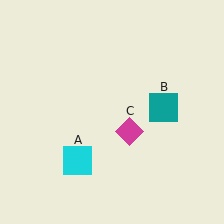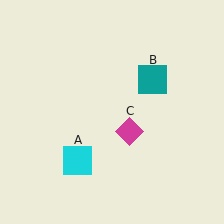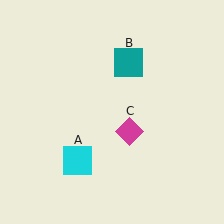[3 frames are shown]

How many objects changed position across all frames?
1 object changed position: teal square (object B).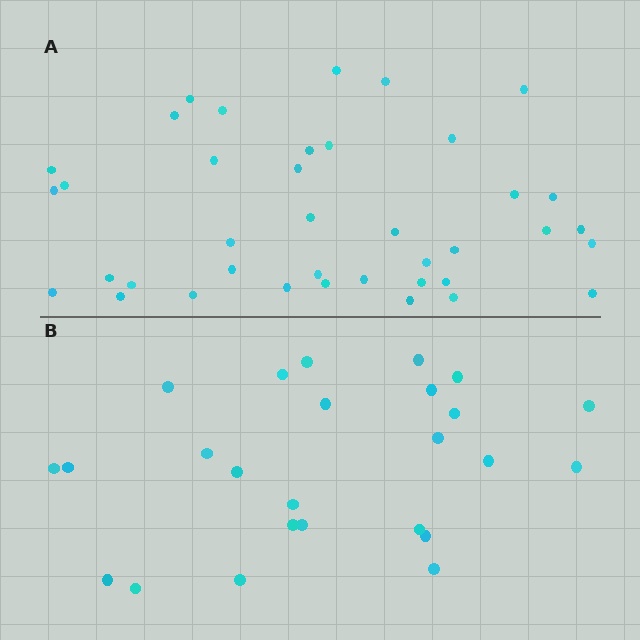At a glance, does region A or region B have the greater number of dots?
Region A (the top region) has more dots.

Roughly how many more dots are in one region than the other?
Region A has approximately 15 more dots than region B.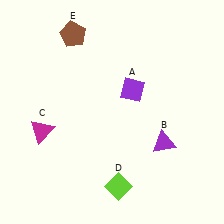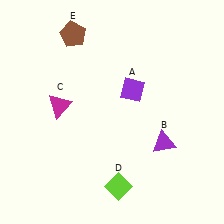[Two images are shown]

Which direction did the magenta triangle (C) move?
The magenta triangle (C) moved up.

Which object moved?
The magenta triangle (C) moved up.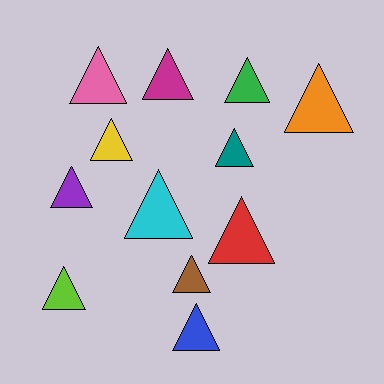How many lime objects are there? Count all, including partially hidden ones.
There is 1 lime object.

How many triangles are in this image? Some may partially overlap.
There are 12 triangles.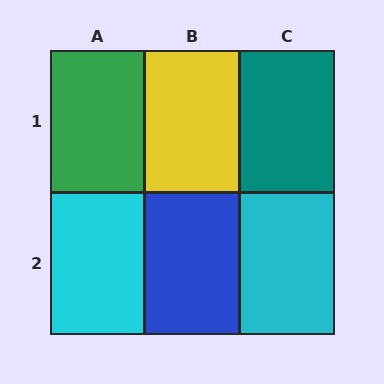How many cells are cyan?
2 cells are cyan.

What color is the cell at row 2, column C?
Cyan.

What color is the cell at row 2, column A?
Cyan.